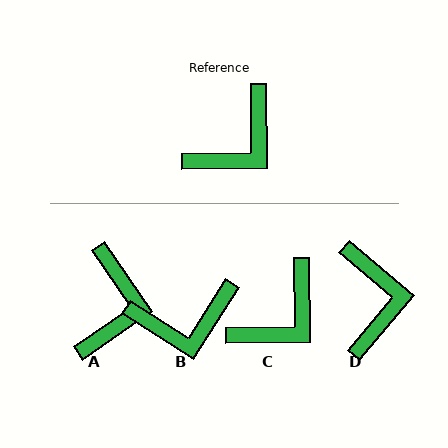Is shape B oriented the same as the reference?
No, it is off by about 33 degrees.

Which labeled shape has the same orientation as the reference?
C.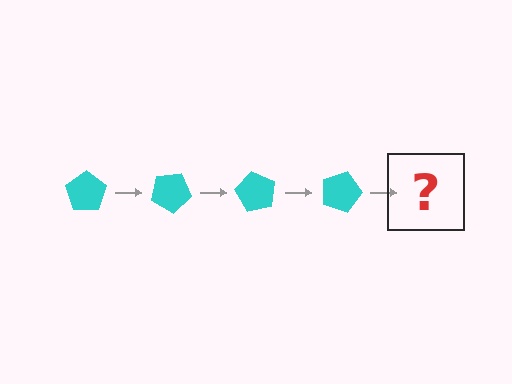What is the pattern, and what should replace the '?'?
The pattern is that the pentagon rotates 30 degrees each step. The '?' should be a cyan pentagon rotated 120 degrees.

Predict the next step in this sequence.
The next step is a cyan pentagon rotated 120 degrees.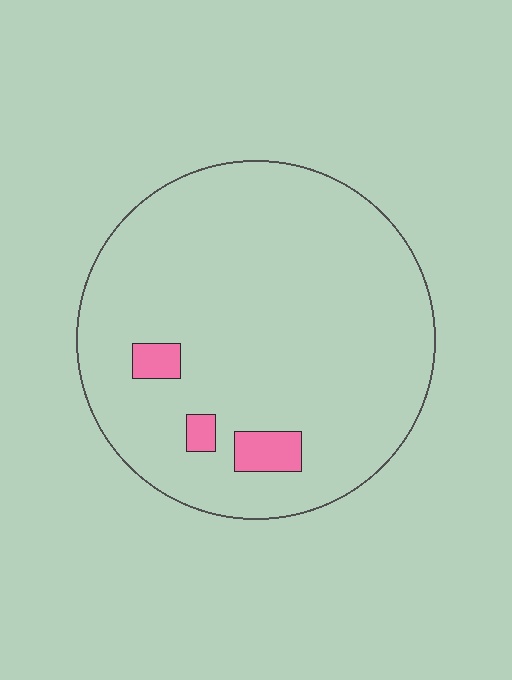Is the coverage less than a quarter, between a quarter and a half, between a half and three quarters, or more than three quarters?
Less than a quarter.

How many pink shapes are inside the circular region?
3.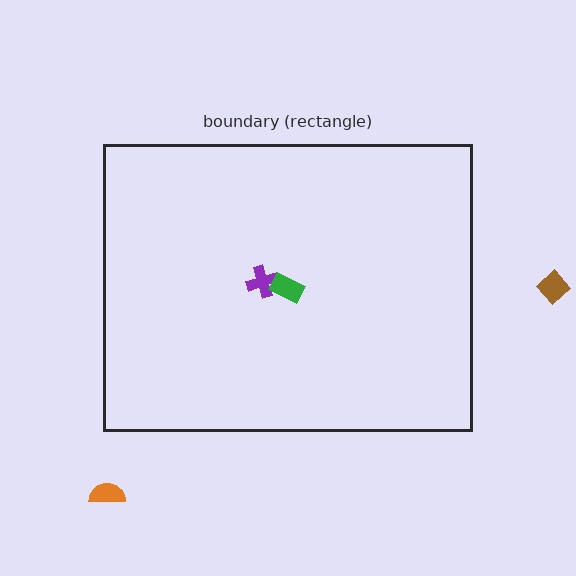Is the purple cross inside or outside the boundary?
Inside.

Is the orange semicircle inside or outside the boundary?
Outside.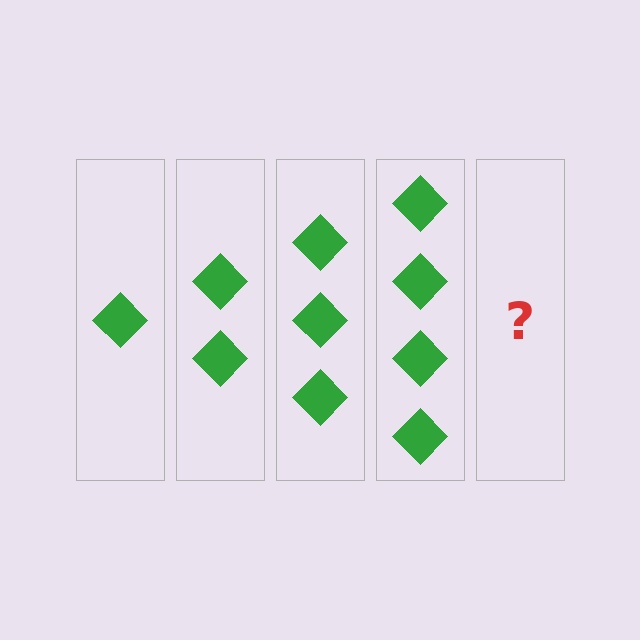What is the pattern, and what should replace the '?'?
The pattern is that each step adds one more diamond. The '?' should be 5 diamonds.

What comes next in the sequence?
The next element should be 5 diamonds.